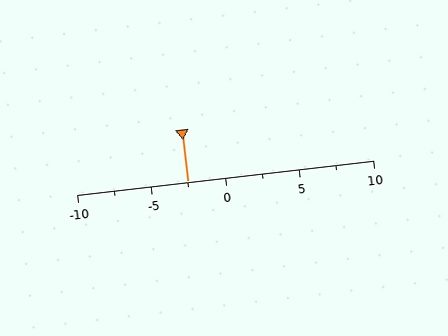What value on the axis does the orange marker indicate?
The marker indicates approximately -2.5.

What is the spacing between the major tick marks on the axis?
The major ticks are spaced 5 apart.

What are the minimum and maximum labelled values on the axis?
The axis runs from -10 to 10.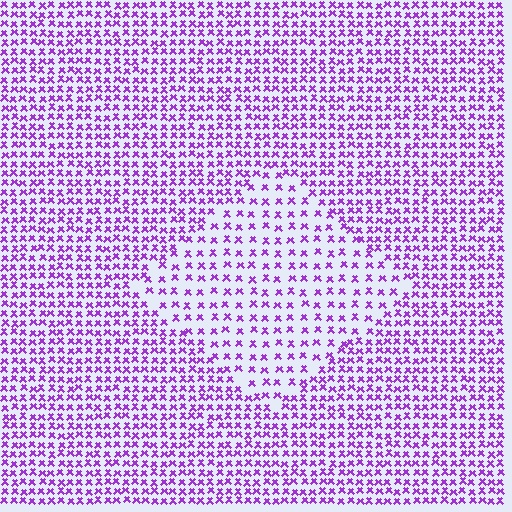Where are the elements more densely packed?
The elements are more densely packed outside the diamond boundary.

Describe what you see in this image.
The image contains small purple elements arranged at two different densities. A diamond-shaped region is visible where the elements are less densely packed than the surrounding area.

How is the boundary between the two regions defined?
The boundary is defined by a change in element density (approximately 1.9x ratio). All elements are the same color, size, and shape.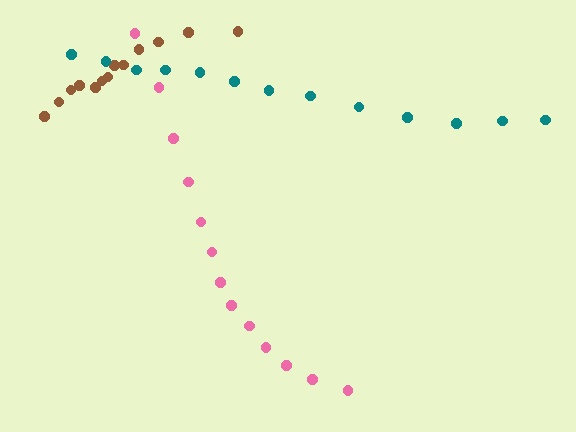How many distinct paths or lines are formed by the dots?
There are 3 distinct paths.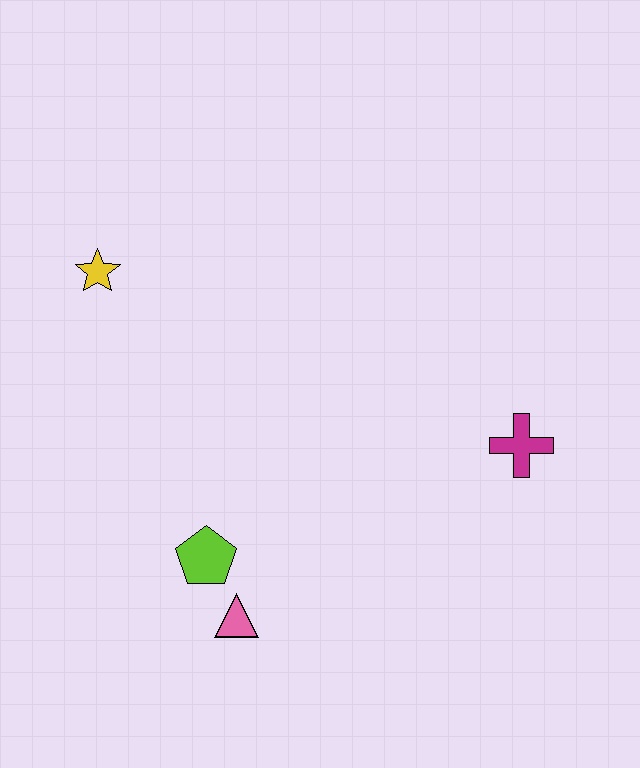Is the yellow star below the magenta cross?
No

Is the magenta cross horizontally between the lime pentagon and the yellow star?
No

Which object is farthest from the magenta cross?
The yellow star is farthest from the magenta cross.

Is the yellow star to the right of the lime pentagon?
No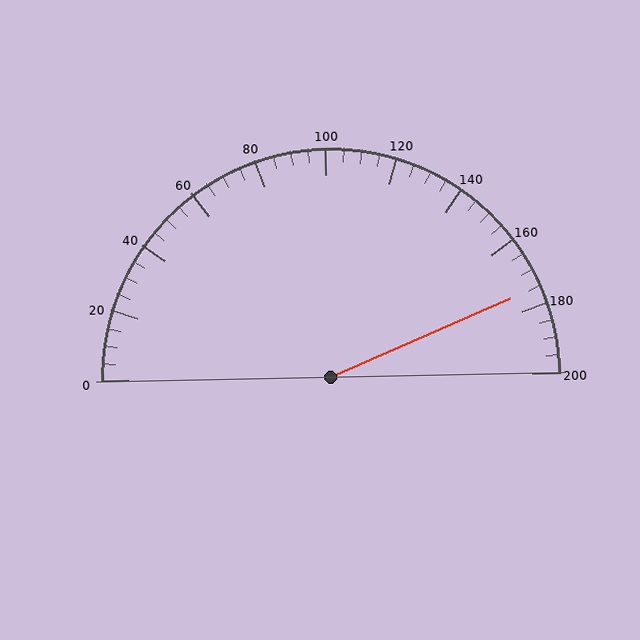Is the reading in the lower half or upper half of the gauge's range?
The reading is in the upper half of the range (0 to 200).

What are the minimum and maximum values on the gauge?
The gauge ranges from 0 to 200.